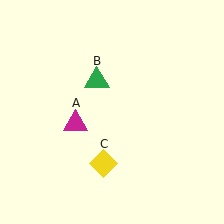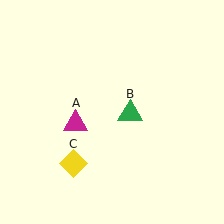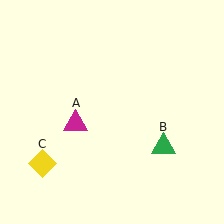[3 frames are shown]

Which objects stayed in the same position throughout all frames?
Magenta triangle (object A) remained stationary.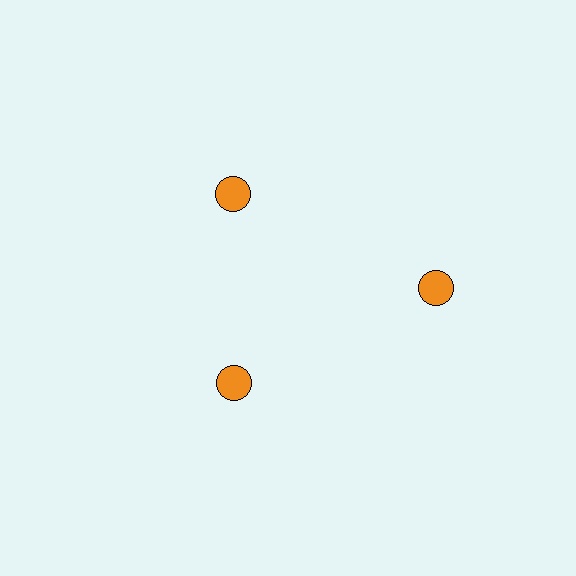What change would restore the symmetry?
The symmetry would be restored by moving it inward, back onto the ring so that all 3 circles sit at equal angles and equal distance from the center.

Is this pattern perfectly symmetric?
No. The 3 orange circles are arranged in a ring, but one element near the 3 o'clock position is pushed outward from the center, breaking the 3-fold rotational symmetry.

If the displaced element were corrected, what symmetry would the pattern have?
It would have 3-fold rotational symmetry — the pattern would map onto itself every 120 degrees.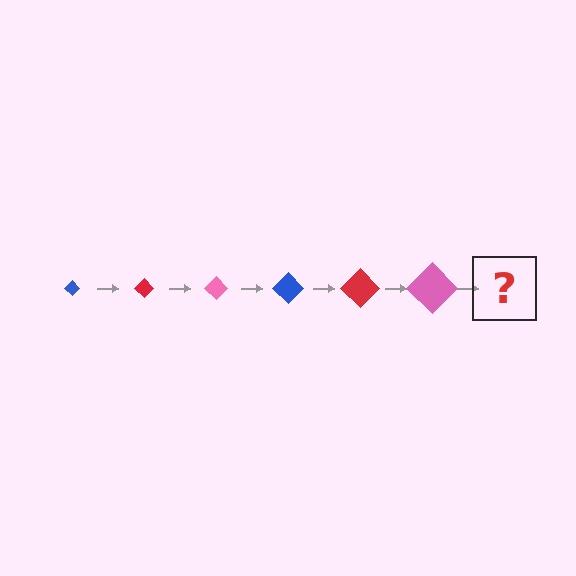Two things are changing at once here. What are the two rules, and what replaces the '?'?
The two rules are that the diamond grows larger each step and the color cycles through blue, red, and pink. The '?' should be a blue diamond, larger than the previous one.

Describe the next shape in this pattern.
It should be a blue diamond, larger than the previous one.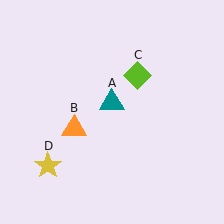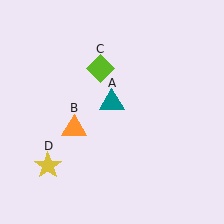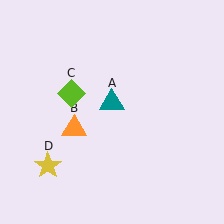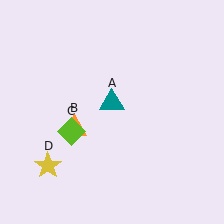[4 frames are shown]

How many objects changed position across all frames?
1 object changed position: lime diamond (object C).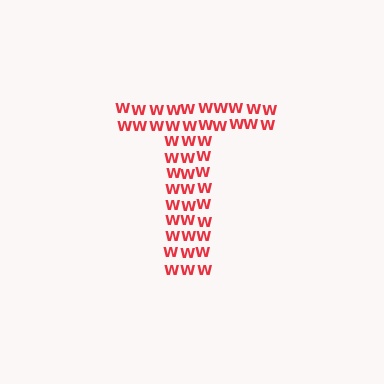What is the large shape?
The large shape is the letter T.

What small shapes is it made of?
It is made of small letter W's.